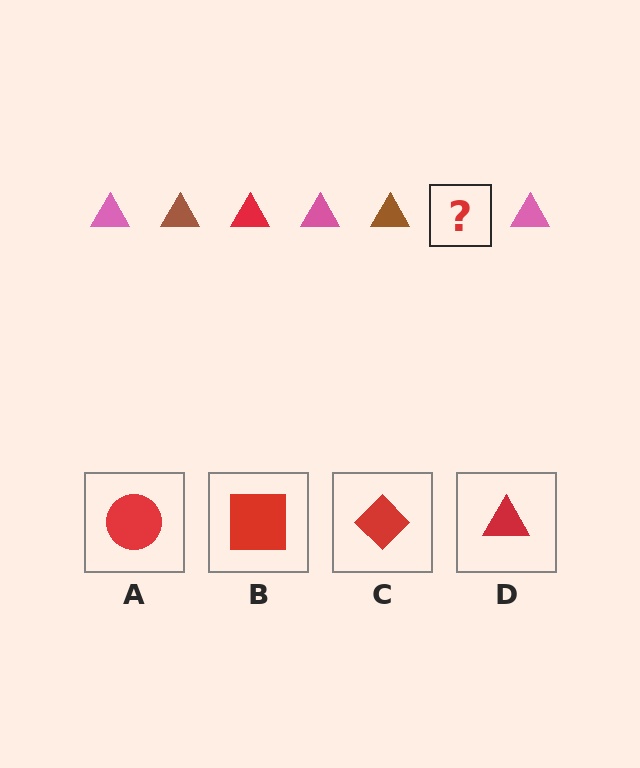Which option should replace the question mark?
Option D.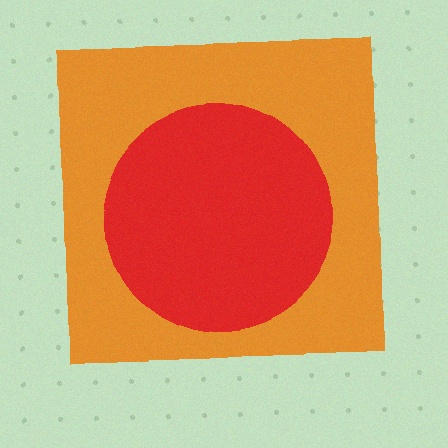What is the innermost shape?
The red circle.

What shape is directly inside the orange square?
The red circle.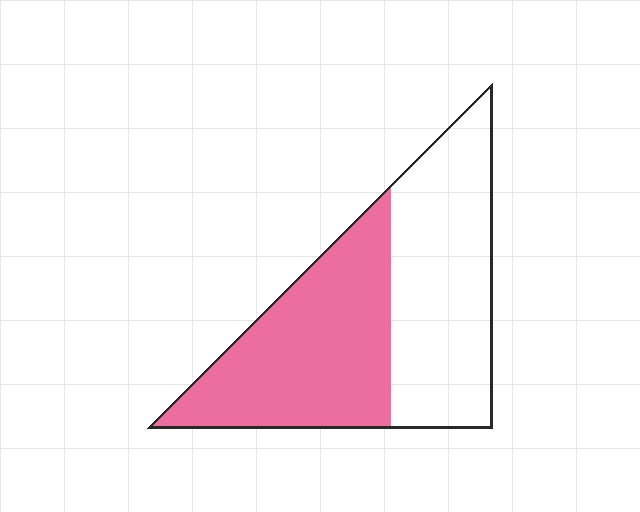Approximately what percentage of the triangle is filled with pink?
Approximately 50%.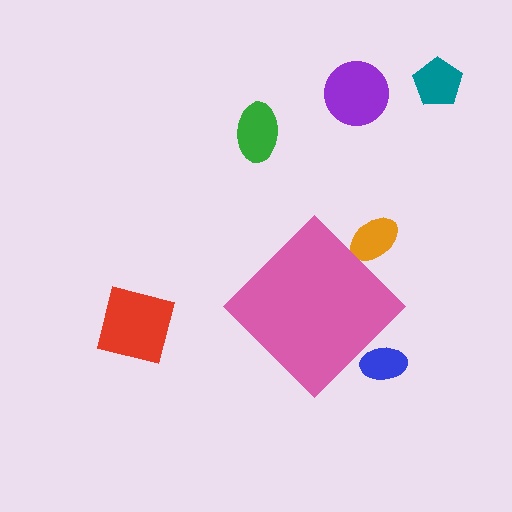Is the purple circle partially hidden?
No, the purple circle is fully visible.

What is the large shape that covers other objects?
A pink diamond.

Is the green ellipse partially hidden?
No, the green ellipse is fully visible.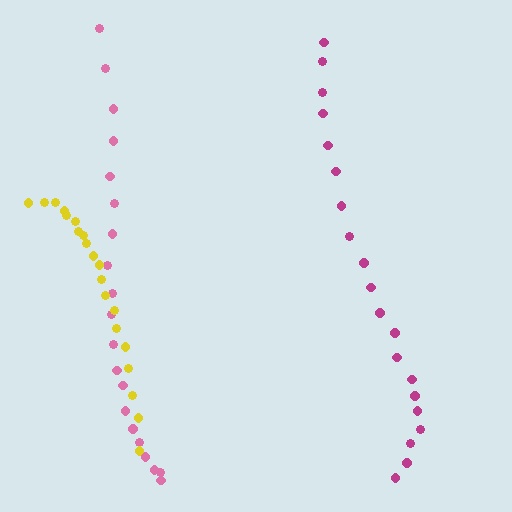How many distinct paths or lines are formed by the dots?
There are 3 distinct paths.